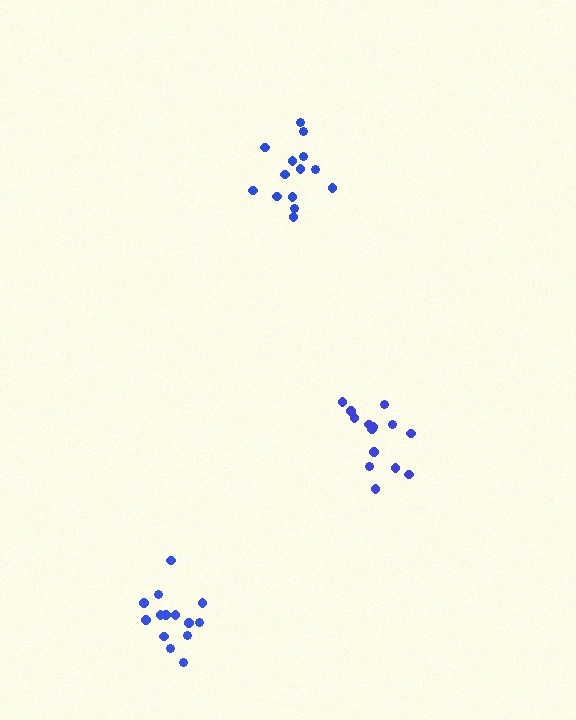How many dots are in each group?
Group 1: 14 dots, Group 2: 14 dots, Group 3: 14 dots (42 total).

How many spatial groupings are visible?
There are 3 spatial groupings.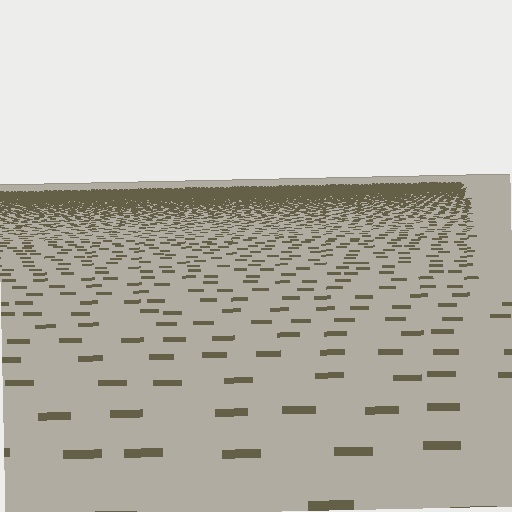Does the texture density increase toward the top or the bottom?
Density increases toward the top.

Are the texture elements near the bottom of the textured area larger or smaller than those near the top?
Larger. Near the bottom, elements are closer to the viewer and appear at a bigger on-screen size.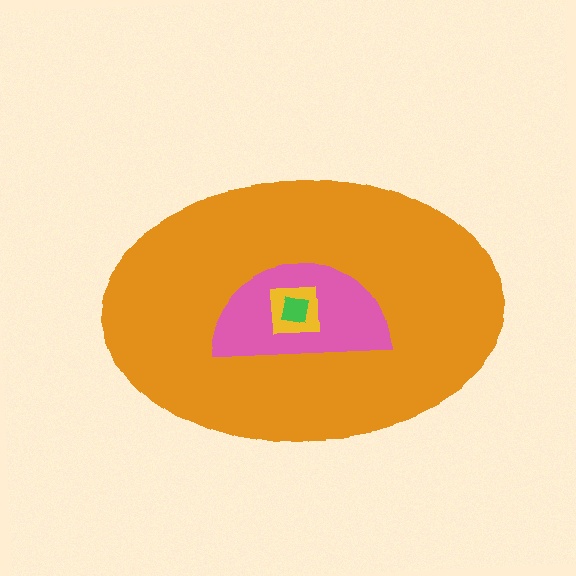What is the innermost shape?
The green square.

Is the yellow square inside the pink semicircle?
Yes.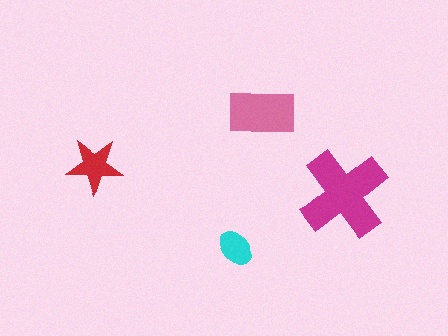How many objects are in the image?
There are 4 objects in the image.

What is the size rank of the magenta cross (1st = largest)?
1st.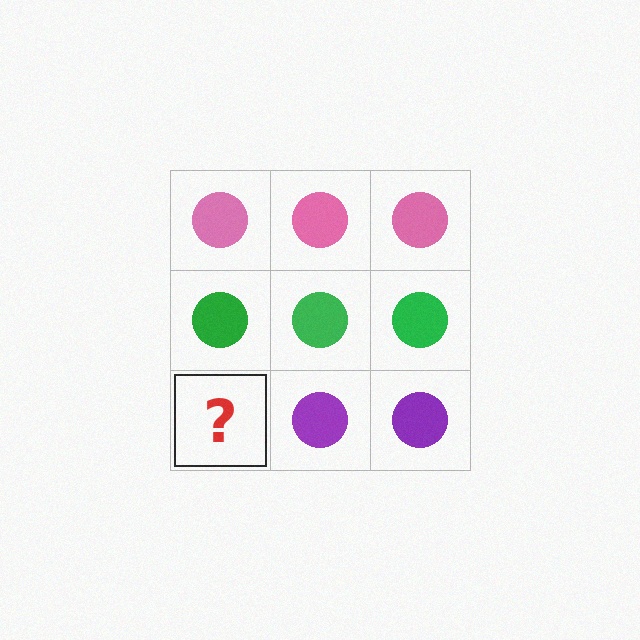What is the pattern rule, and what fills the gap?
The rule is that each row has a consistent color. The gap should be filled with a purple circle.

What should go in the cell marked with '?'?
The missing cell should contain a purple circle.